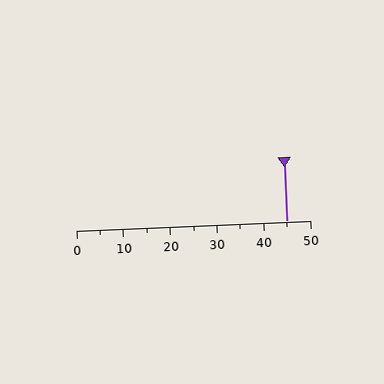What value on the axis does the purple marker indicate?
The marker indicates approximately 45.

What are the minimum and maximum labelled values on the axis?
The axis runs from 0 to 50.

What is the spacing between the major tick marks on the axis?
The major ticks are spaced 10 apart.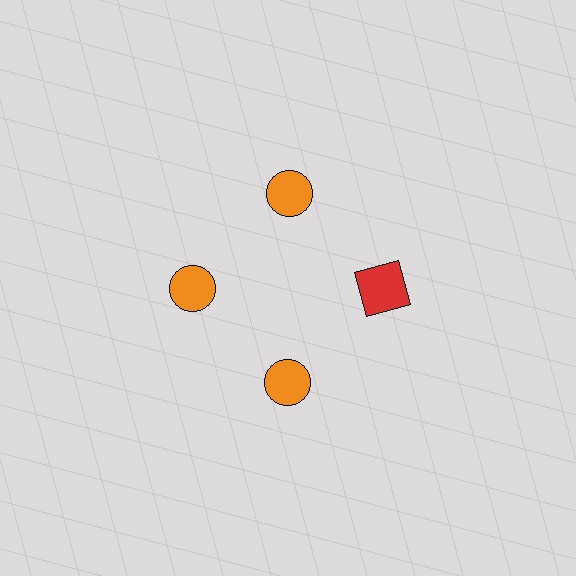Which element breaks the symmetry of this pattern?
The red square at roughly the 3 o'clock position breaks the symmetry. All other shapes are orange circles.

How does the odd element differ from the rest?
It differs in both color (red instead of orange) and shape (square instead of circle).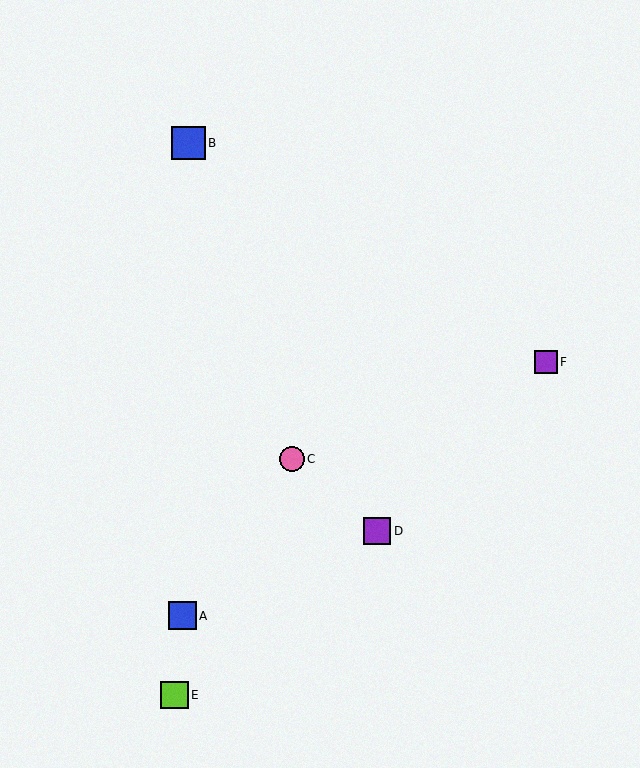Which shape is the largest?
The blue square (labeled B) is the largest.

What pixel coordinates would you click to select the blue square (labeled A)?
Click at (183, 616) to select the blue square A.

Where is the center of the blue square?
The center of the blue square is at (189, 143).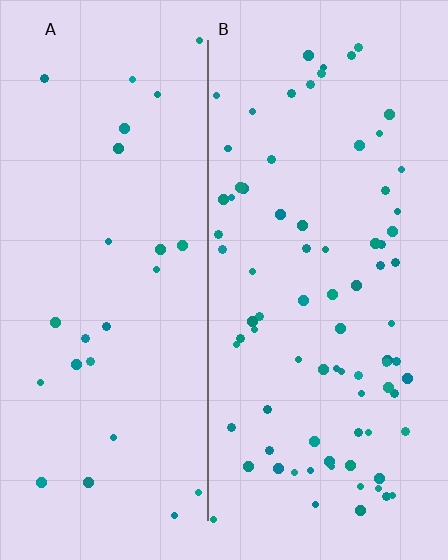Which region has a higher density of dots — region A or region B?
B (the right).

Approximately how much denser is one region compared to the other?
Approximately 3.1× — region B over region A.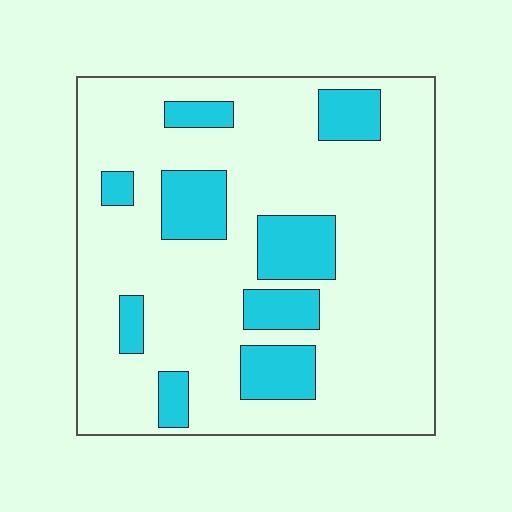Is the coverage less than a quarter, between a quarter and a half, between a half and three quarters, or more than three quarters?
Less than a quarter.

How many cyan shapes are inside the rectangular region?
9.